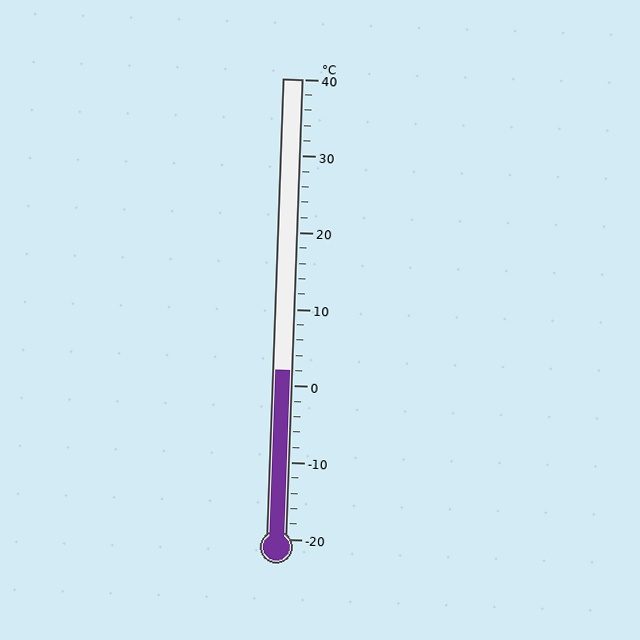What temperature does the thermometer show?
The thermometer shows approximately 2°C.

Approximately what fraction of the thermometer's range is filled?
The thermometer is filled to approximately 35% of its range.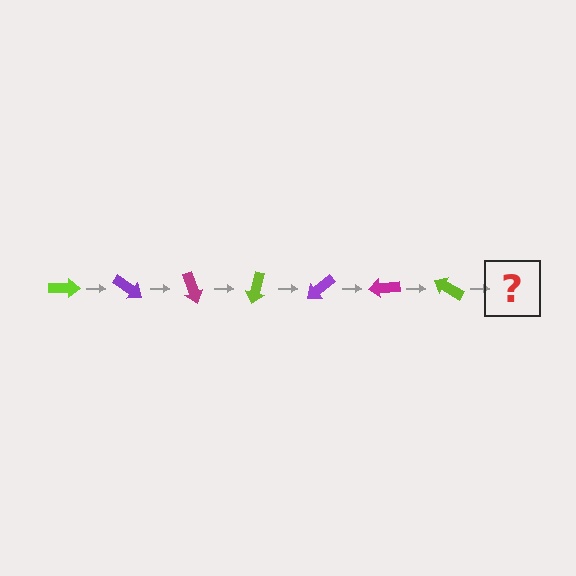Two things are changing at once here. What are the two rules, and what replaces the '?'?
The two rules are that it rotates 35 degrees each step and the color cycles through lime, purple, and magenta. The '?' should be a purple arrow, rotated 245 degrees from the start.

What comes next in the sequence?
The next element should be a purple arrow, rotated 245 degrees from the start.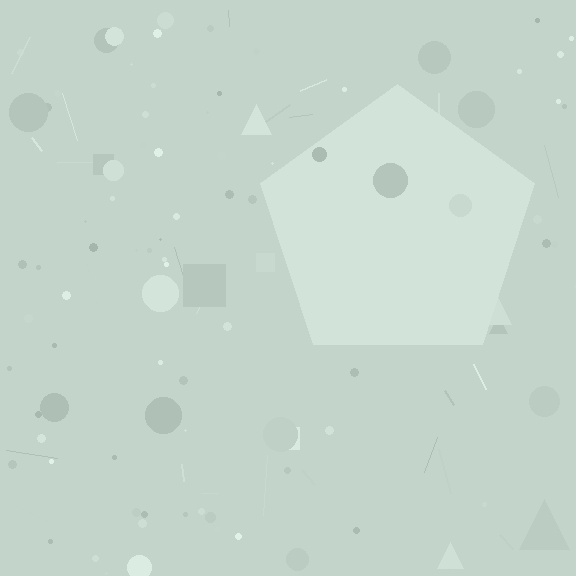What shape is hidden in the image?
A pentagon is hidden in the image.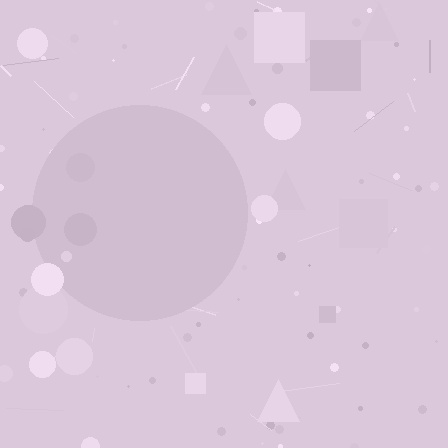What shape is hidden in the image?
A circle is hidden in the image.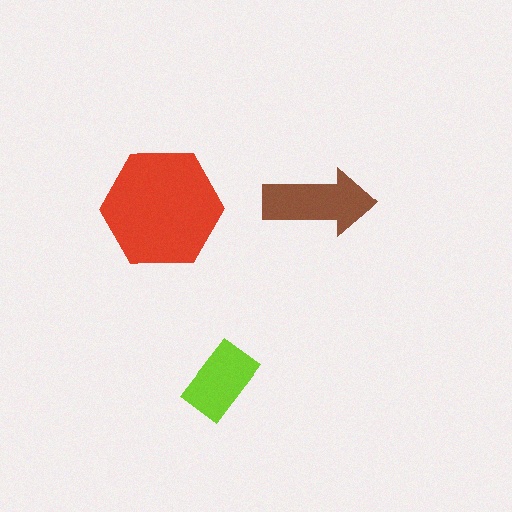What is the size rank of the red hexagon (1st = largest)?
1st.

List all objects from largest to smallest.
The red hexagon, the brown arrow, the lime rectangle.